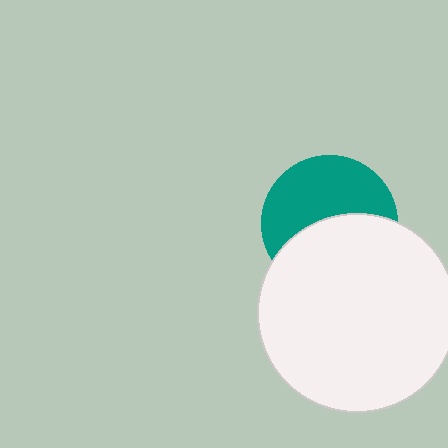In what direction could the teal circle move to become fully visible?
The teal circle could move up. That would shift it out from behind the white circle entirely.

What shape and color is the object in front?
The object in front is a white circle.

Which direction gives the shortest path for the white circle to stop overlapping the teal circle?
Moving down gives the shortest separation.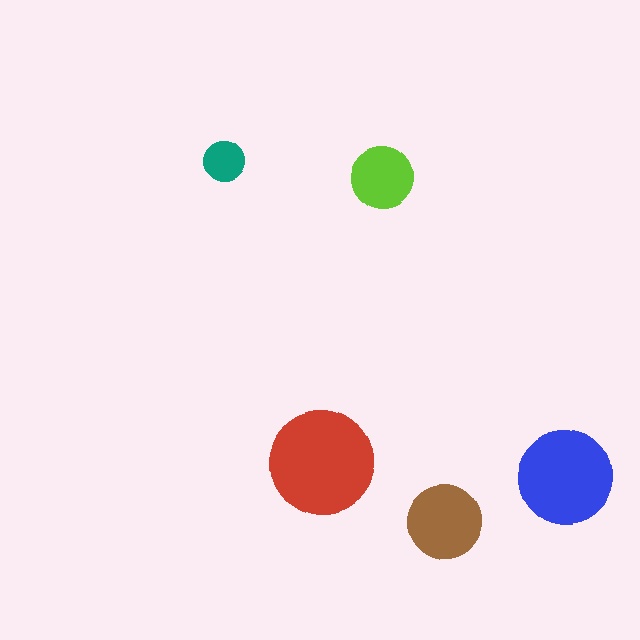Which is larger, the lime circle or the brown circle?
The brown one.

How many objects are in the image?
There are 5 objects in the image.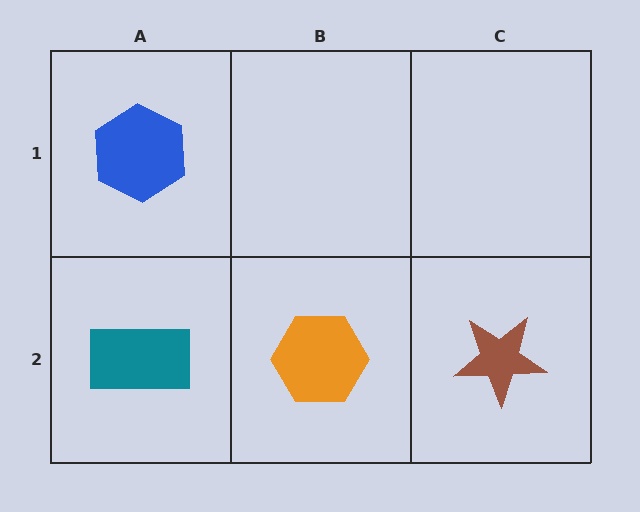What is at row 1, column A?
A blue hexagon.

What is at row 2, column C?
A brown star.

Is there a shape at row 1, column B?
No, that cell is empty.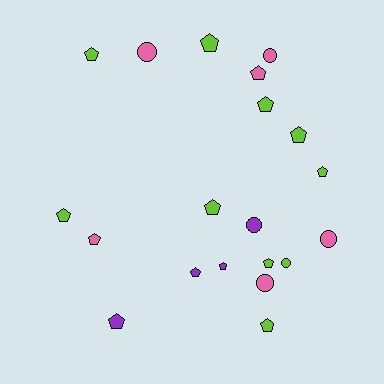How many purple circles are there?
There is 1 purple circle.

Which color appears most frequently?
Lime, with 10 objects.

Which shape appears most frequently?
Pentagon, with 14 objects.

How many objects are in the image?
There are 20 objects.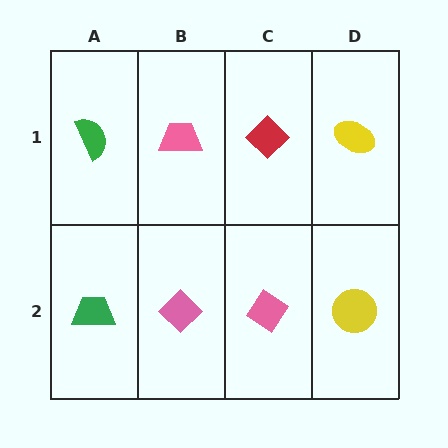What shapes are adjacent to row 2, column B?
A pink trapezoid (row 1, column B), a green trapezoid (row 2, column A), a pink diamond (row 2, column C).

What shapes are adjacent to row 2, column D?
A yellow ellipse (row 1, column D), a pink diamond (row 2, column C).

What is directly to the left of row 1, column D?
A red diamond.